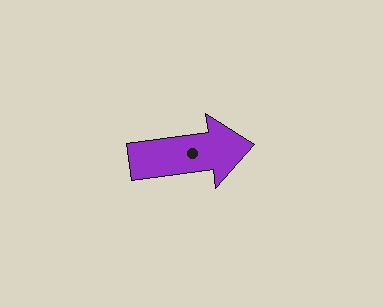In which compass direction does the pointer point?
East.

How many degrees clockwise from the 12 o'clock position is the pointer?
Approximately 82 degrees.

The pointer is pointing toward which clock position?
Roughly 3 o'clock.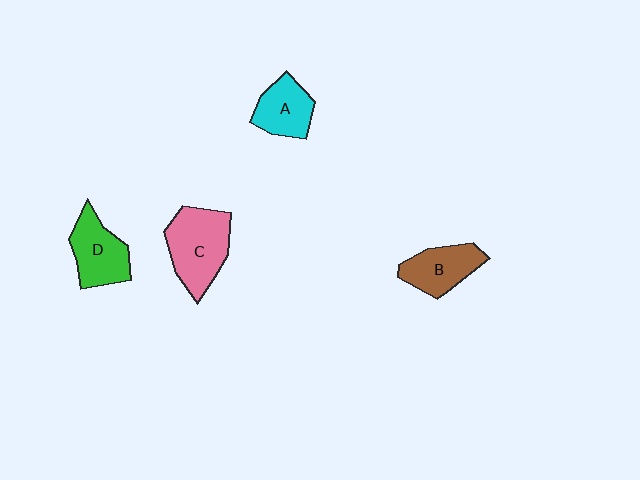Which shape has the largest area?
Shape C (pink).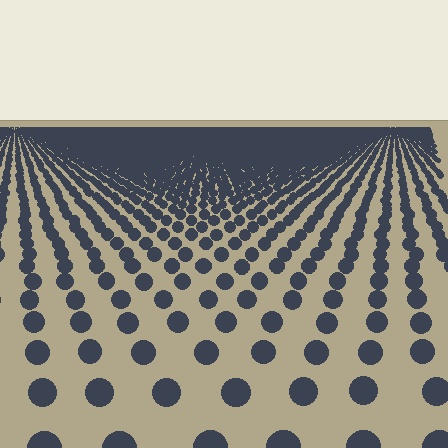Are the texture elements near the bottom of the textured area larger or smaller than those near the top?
Larger. Near the bottom, elements are closer to the viewer and appear at a bigger on-screen size.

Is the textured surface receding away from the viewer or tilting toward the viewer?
The surface is receding away from the viewer. Texture elements get smaller and denser toward the top.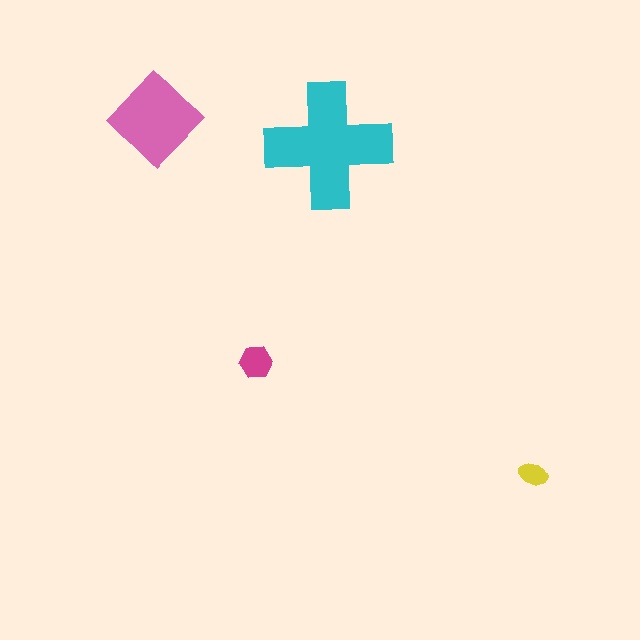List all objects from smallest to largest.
The yellow ellipse, the magenta hexagon, the pink diamond, the cyan cross.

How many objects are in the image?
There are 4 objects in the image.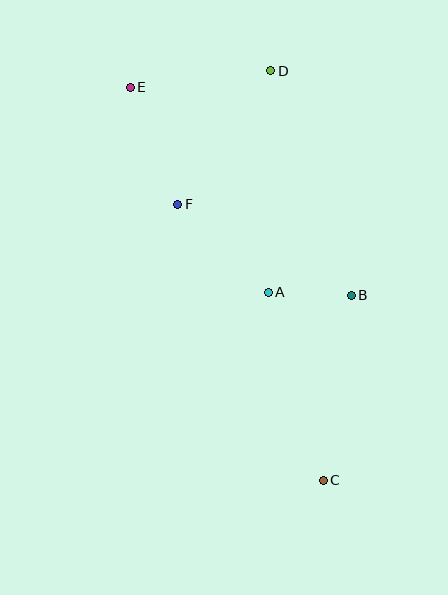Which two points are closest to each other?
Points A and B are closest to each other.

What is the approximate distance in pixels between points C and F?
The distance between C and F is approximately 312 pixels.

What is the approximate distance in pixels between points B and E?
The distance between B and E is approximately 304 pixels.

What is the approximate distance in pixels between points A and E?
The distance between A and E is approximately 247 pixels.